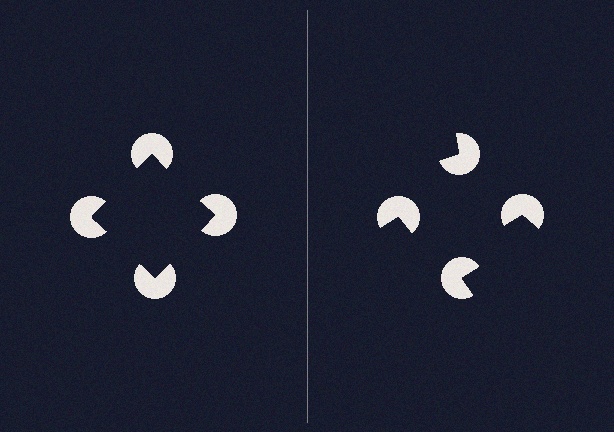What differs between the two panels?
The pac-man discs are positioned identically on both sides; only the wedge orientations differ. On the left they align to a square; on the right they are misaligned.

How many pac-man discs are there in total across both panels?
8 — 4 on each side.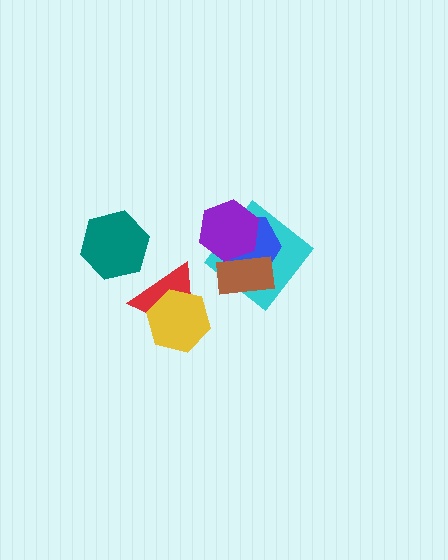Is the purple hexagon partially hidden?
Yes, it is partially covered by another shape.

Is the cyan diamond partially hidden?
Yes, it is partially covered by another shape.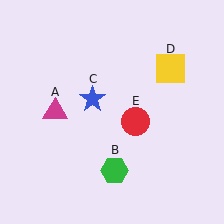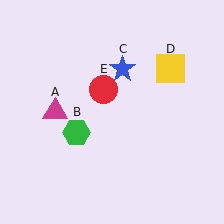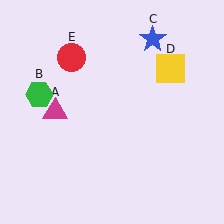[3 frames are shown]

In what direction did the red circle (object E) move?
The red circle (object E) moved up and to the left.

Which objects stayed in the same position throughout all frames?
Magenta triangle (object A) and yellow square (object D) remained stationary.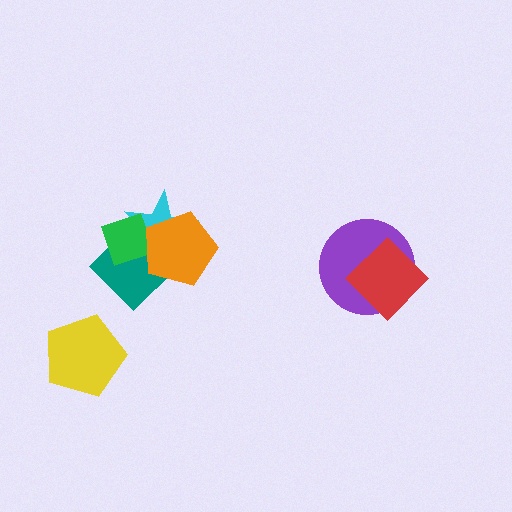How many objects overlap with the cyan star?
3 objects overlap with the cyan star.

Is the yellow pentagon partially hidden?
No, no other shape covers it.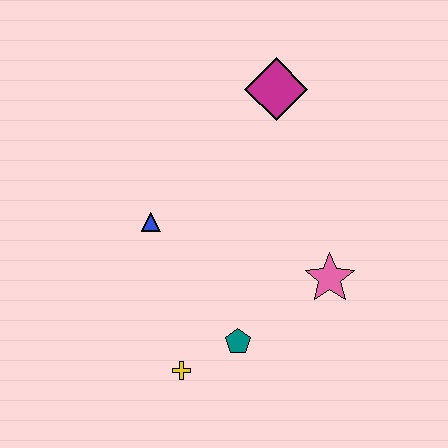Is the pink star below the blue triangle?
Yes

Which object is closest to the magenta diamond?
The blue triangle is closest to the magenta diamond.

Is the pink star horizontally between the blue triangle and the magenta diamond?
No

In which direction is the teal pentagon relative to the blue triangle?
The teal pentagon is below the blue triangle.